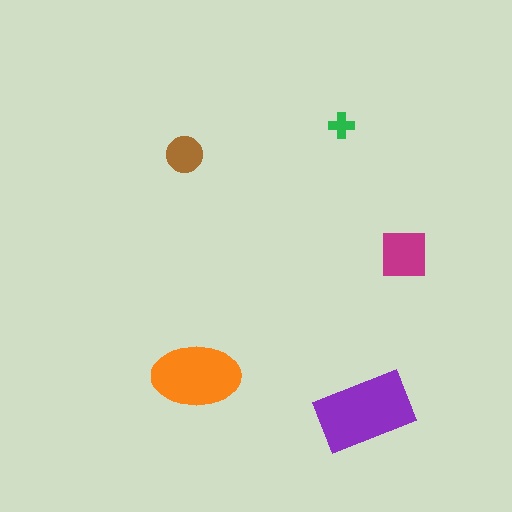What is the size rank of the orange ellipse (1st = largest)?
2nd.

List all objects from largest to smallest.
The purple rectangle, the orange ellipse, the magenta square, the brown circle, the green cross.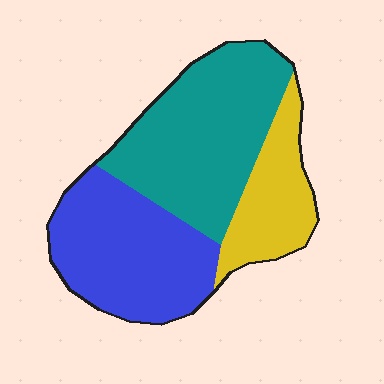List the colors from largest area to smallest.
From largest to smallest: teal, blue, yellow.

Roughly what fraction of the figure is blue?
Blue takes up about three eighths (3/8) of the figure.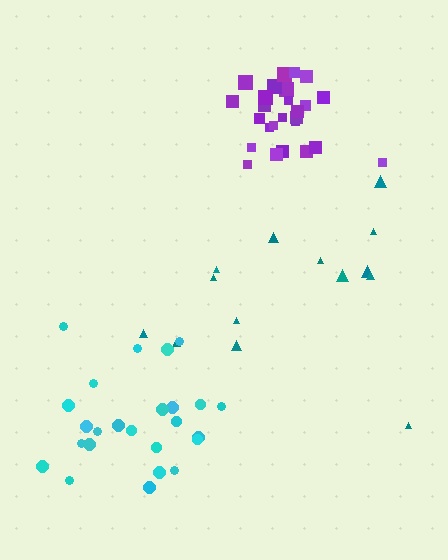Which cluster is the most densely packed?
Purple.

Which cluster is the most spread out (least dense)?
Teal.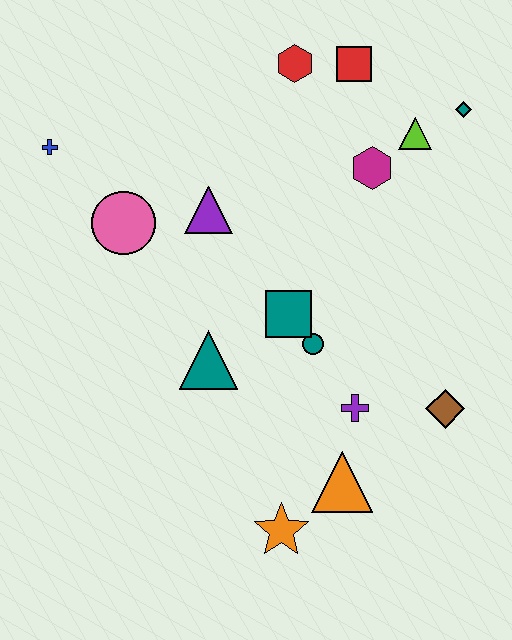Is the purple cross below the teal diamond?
Yes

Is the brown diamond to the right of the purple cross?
Yes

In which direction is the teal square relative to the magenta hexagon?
The teal square is below the magenta hexagon.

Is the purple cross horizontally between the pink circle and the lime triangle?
Yes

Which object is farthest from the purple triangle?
The orange star is farthest from the purple triangle.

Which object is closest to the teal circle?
The teal square is closest to the teal circle.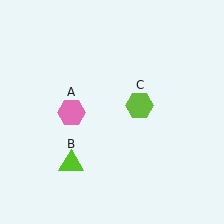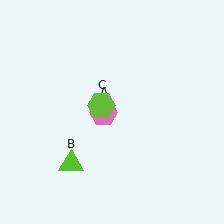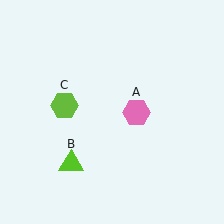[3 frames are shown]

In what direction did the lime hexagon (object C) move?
The lime hexagon (object C) moved left.